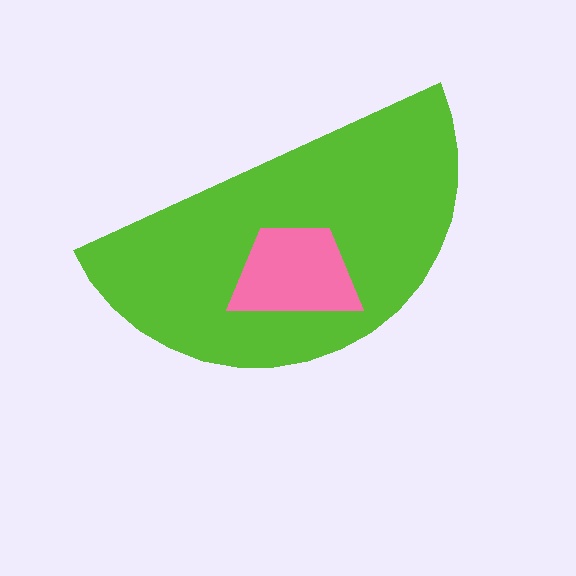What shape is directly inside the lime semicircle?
The pink trapezoid.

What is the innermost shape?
The pink trapezoid.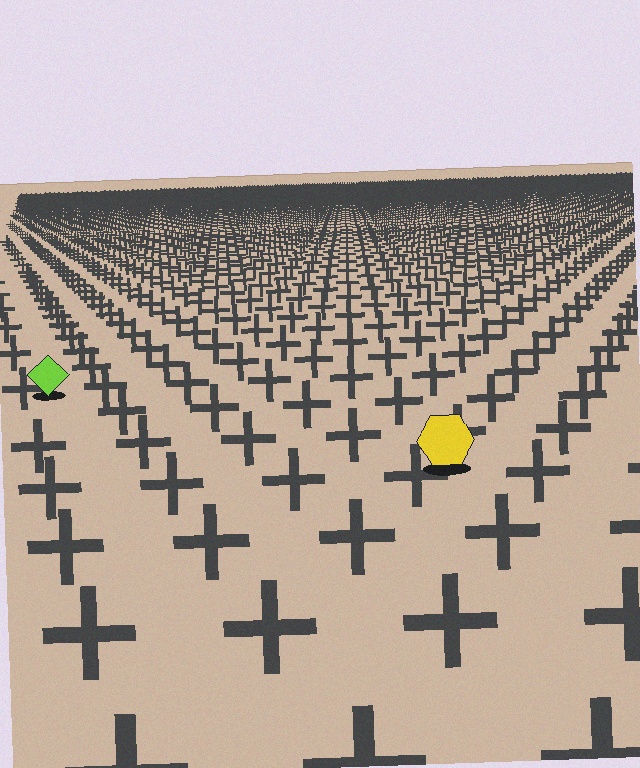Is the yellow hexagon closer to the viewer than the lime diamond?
Yes. The yellow hexagon is closer — you can tell from the texture gradient: the ground texture is coarser near it.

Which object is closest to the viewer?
The yellow hexagon is closest. The texture marks near it are larger and more spread out.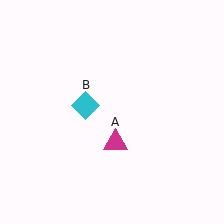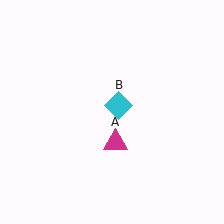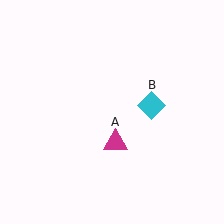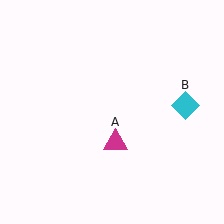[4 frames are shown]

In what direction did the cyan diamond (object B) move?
The cyan diamond (object B) moved right.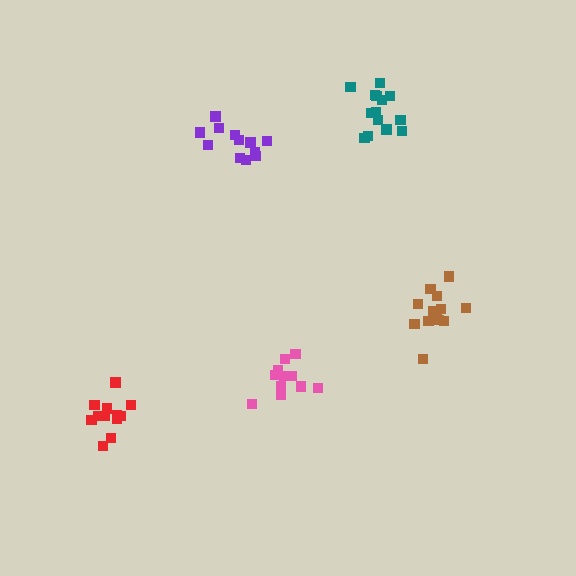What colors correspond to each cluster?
The clusters are colored: brown, red, pink, purple, teal.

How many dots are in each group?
Group 1: 13 dots, Group 2: 13 dots, Group 3: 13 dots, Group 4: 12 dots, Group 5: 15 dots (66 total).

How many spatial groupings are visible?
There are 5 spatial groupings.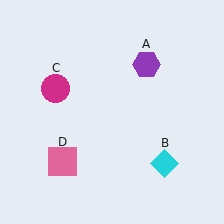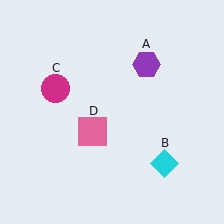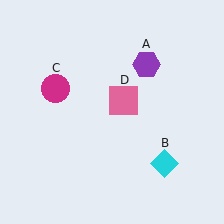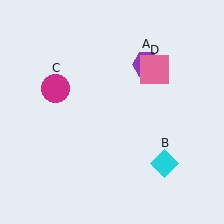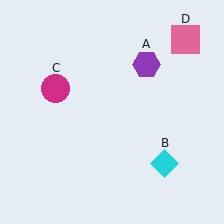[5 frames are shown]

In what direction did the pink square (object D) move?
The pink square (object D) moved up and to the right.